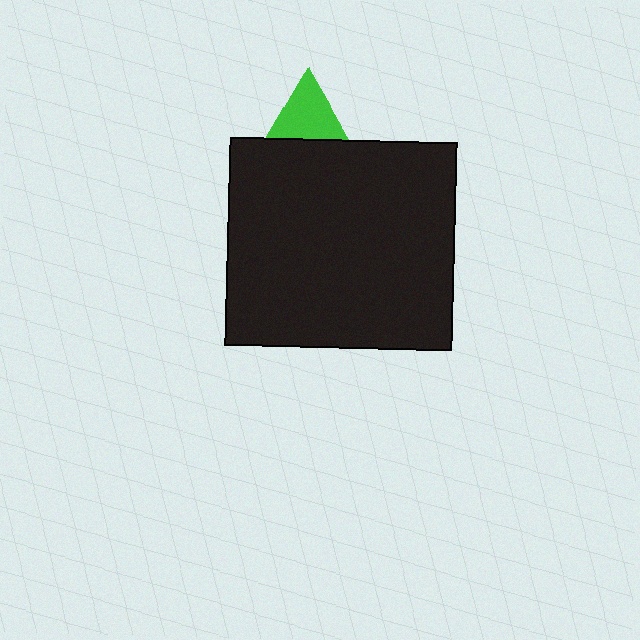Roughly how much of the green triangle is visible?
About half of it is visible (roughly 50%).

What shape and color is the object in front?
The object in front is a black rectangle.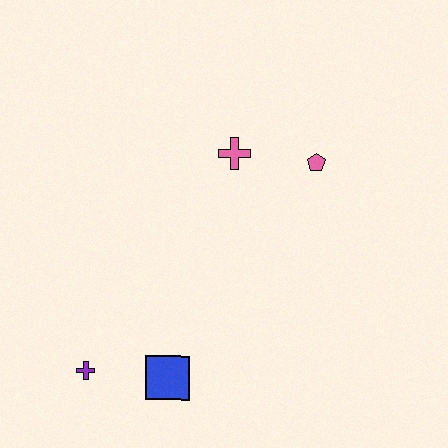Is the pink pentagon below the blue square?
No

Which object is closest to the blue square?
The purple cross is closest to the blue square.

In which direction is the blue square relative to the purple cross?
The blue square is to the right of the purple cross.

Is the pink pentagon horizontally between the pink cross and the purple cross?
No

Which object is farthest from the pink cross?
The purple cross is farthest from the pink cross.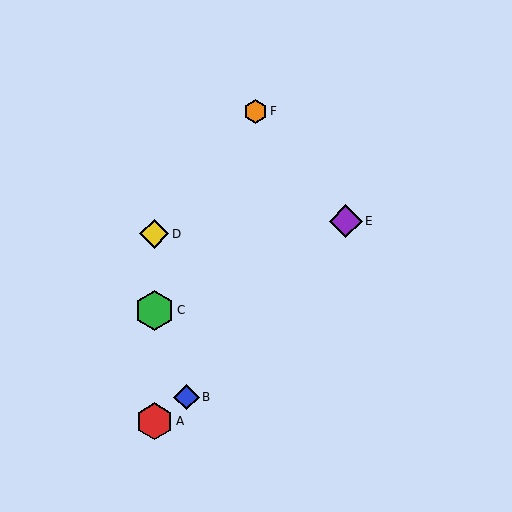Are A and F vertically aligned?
No, A is at x≈154 and F is at x≈255.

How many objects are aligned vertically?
3 objects (A, C, D) are aligned vertically.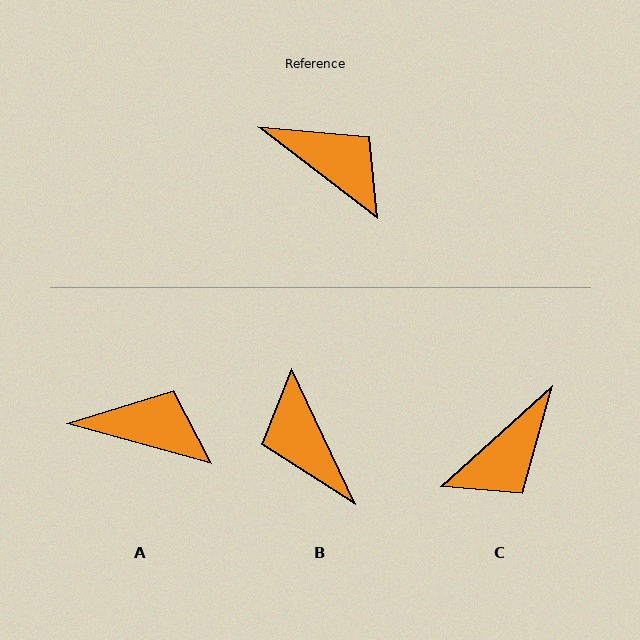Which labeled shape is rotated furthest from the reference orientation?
B, about 152 degrees away.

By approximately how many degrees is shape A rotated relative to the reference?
Approximately 22 degrees counter-clockwise.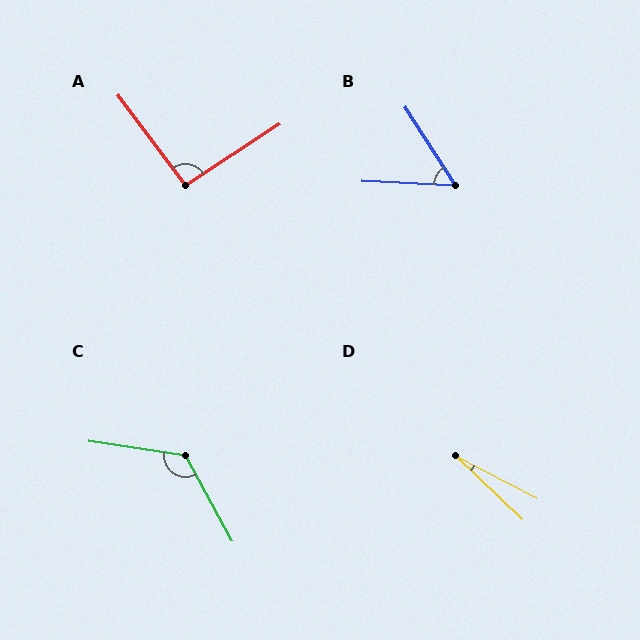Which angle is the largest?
C, at approximately 127 degrees.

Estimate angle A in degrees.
Approximately 93 degrees.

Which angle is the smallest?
D, at approximately 16 degrees.